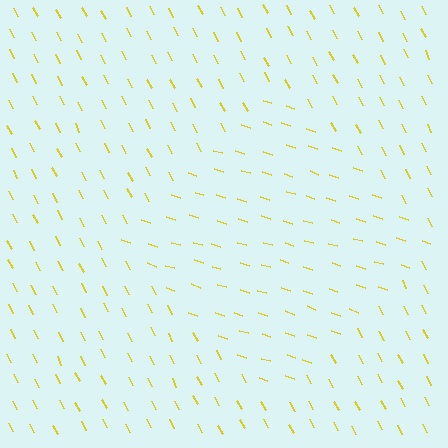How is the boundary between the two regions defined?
The boundary is defined purely by a change in line orientation (approximately 45 degrees difference). All lines are the same color and thickness.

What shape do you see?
I see a diamond.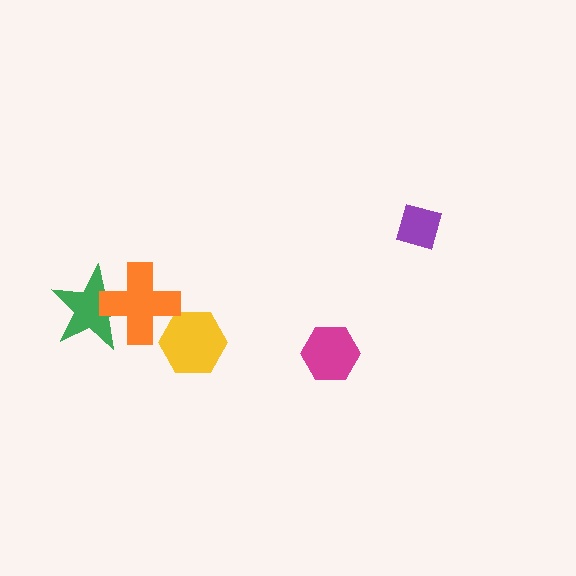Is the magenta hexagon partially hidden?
No, no other shape covers it.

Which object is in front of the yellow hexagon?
The orange cross is in front of the yellow hexagon.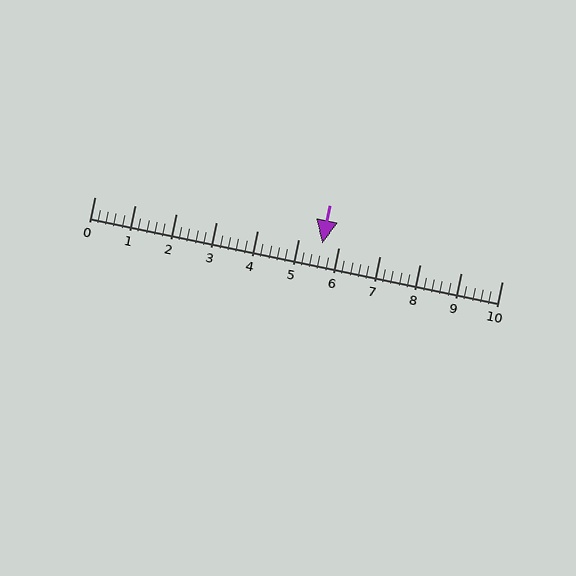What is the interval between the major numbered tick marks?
The major tick marks are spaced 1 units apart.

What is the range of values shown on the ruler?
The ruler shows values from 0 to 10.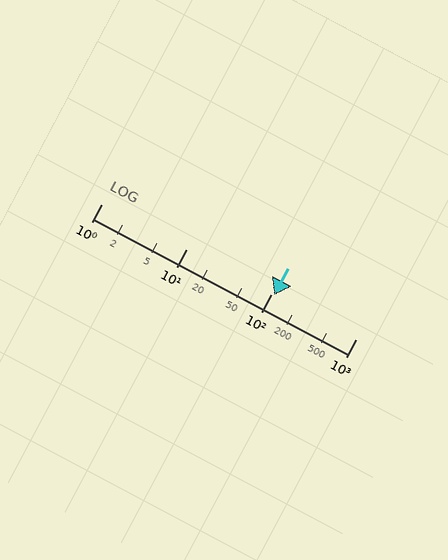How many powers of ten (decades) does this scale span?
The scale spans 3 decades, from 1 to 1000.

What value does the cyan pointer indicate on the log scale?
The pointer indicates approximately 110.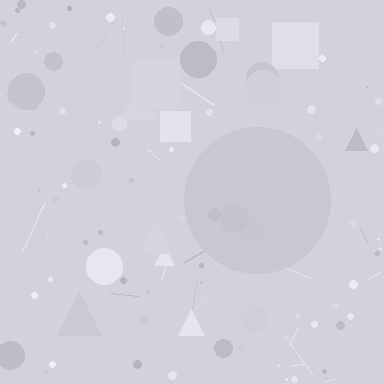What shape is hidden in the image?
A circle is hidden in the image.